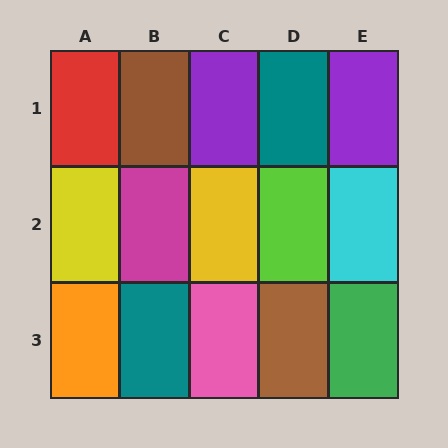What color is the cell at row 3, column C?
Pink.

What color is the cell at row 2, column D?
Lime.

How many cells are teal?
2 cells are teal.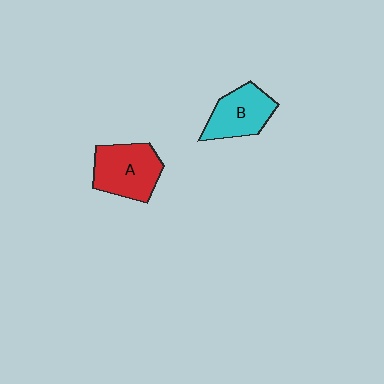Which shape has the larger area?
Shape A (red).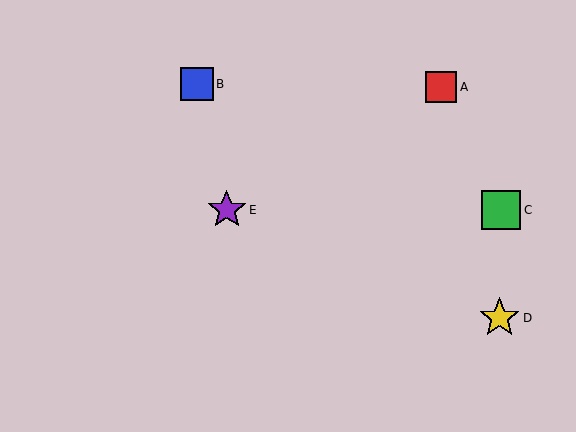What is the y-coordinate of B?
Object B is at y≈84.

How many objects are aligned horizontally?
2 objects (C, E) are aligned horizontally.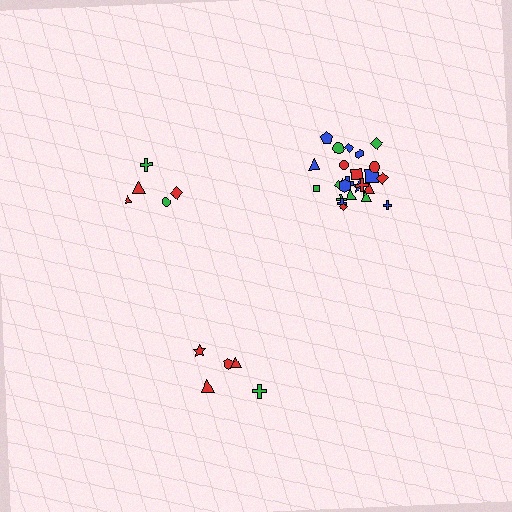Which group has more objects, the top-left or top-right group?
The top-right group.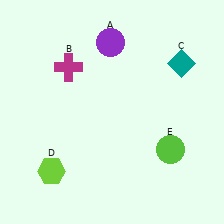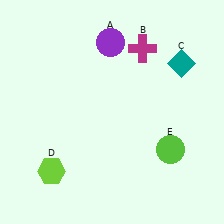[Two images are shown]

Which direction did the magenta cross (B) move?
The magenta cross (B) moved right.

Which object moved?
The magenta cross (B) moved right.